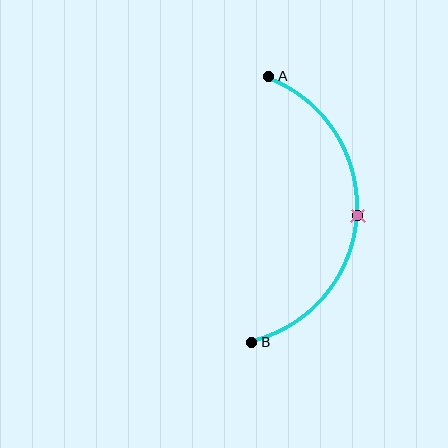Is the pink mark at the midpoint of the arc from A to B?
Yes. The pink mark lies on the arc at equal arc-length from both A and B — it is the arc midpoint.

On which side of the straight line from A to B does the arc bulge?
The arc bulges to the right of the straight line connecting A and B.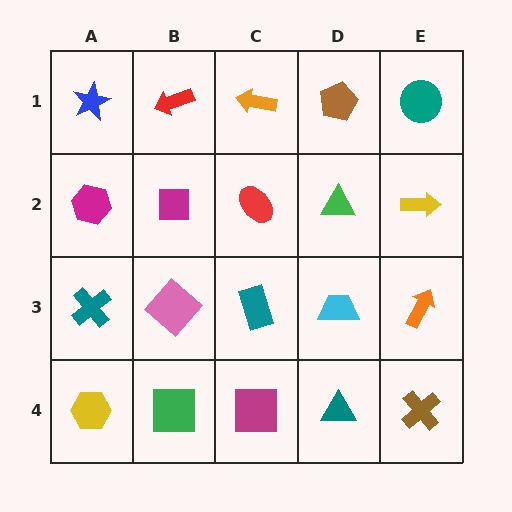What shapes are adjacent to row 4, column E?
An orange arrow (row 3, column E), a teal triangle (row 4, column D).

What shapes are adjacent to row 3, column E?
A yellow arrow (row 2, column E), a brown cross (row 4, column E), a cyan trapezoid (row 3, column D).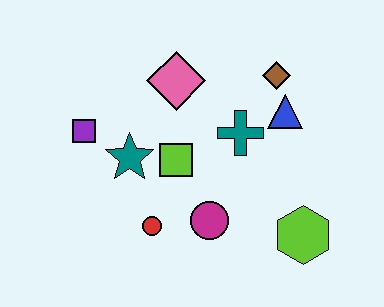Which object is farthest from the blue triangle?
The purple square is farthest from the blue triangle.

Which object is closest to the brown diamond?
The blue triangle is closest to the brown diamond.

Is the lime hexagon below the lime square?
Yes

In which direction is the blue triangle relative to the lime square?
The blue triangle is to the right of the lime square.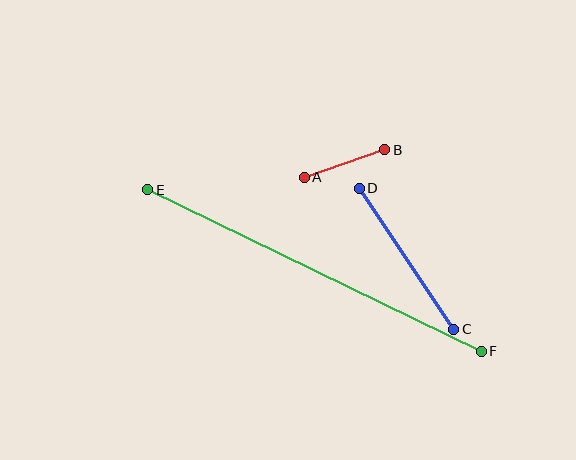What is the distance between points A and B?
The distance is approximately 85 pixels.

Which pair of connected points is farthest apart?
Points E and F are farthest apart.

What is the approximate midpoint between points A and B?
The midpoint is at approximately (345, 163) pixels.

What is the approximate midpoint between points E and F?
The midpoint is at approximately (315, 271) pixels.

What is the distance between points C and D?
The distance is approximately 170 pixels.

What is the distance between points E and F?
The distance is approximately 371 pixels.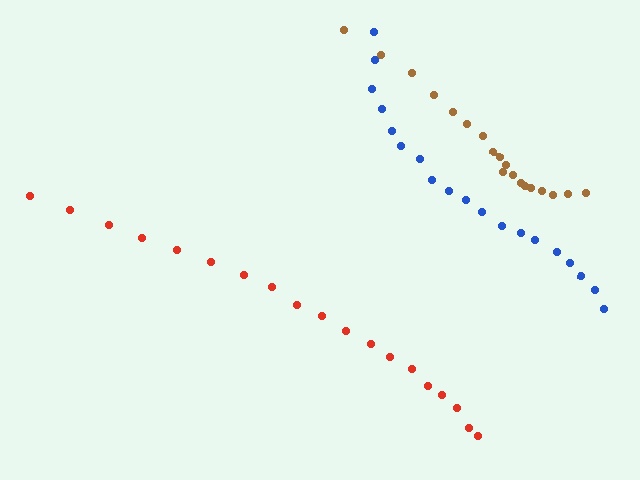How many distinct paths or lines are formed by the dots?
There are 3 distinct paths.